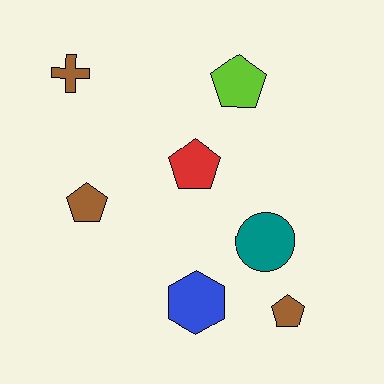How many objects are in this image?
There are 7 objects.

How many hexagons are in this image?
There is 1 hexagon.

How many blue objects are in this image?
There is 1 blue object.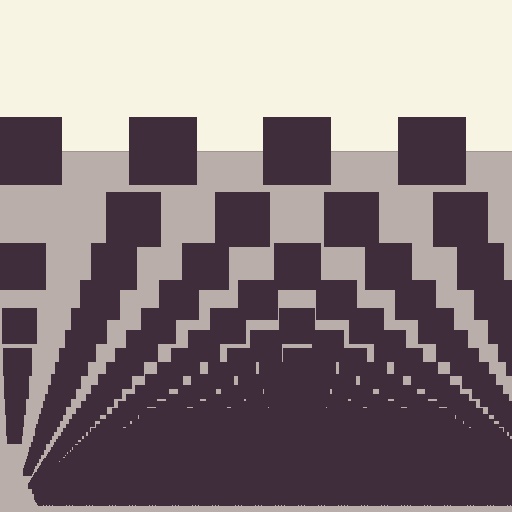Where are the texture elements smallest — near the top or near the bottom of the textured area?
Near the bottom.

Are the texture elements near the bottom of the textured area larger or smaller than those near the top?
Smaller. The gradient is inverted — elements near the bottom are smaller and denser.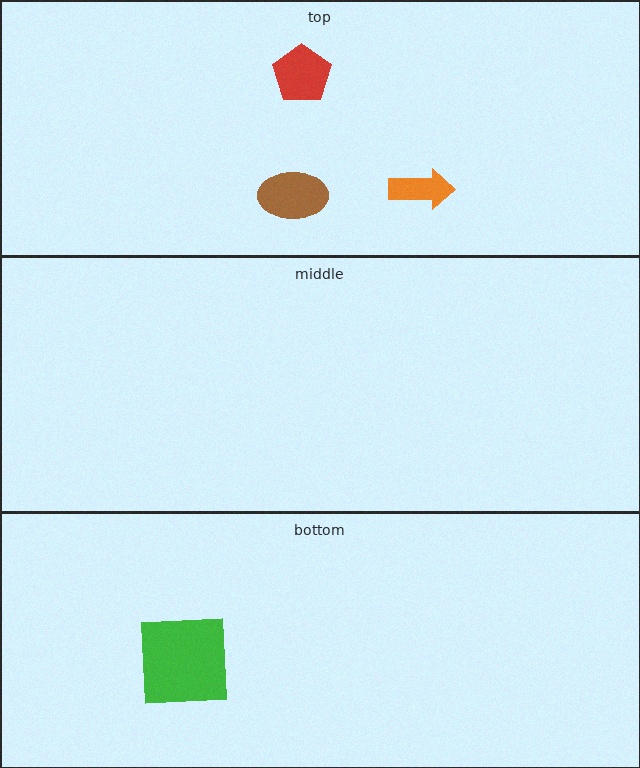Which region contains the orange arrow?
The top region.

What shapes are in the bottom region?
The green square.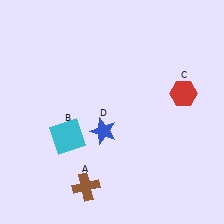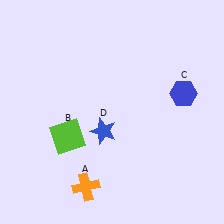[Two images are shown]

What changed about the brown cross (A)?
In Image 1, A is brown. In Image 2, it changed to orange.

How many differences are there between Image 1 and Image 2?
There are 3 differences between the two images.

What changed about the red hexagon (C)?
In Image 1, C is red. In Image 2, it changed to blue.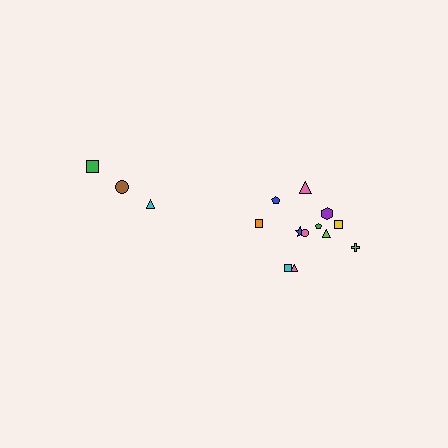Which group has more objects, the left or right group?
The right group.